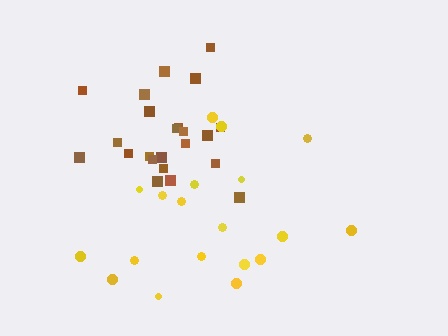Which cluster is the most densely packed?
Brown.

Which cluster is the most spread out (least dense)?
Yellow.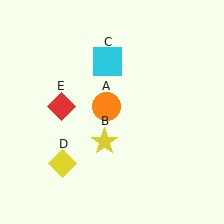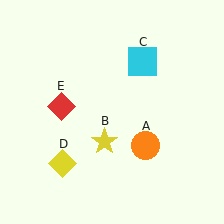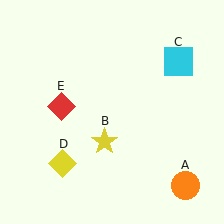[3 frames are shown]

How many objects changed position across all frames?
2 objects changed position: orange circle (object A), cyan square (object C).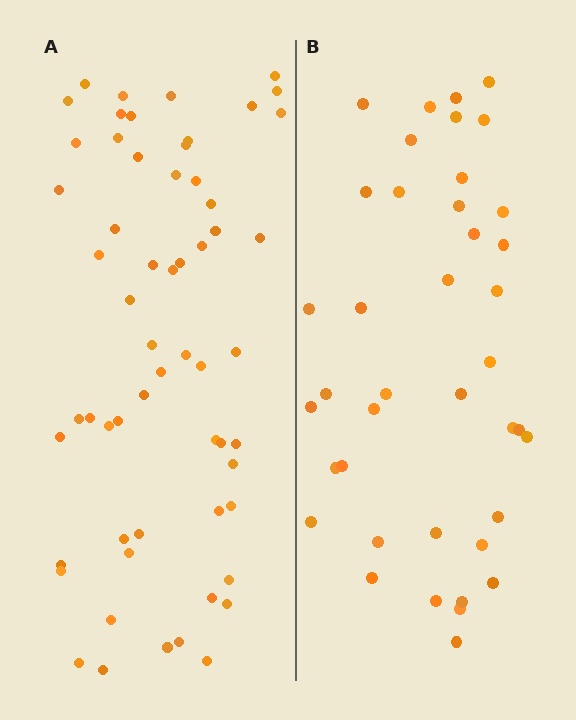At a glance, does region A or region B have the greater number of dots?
Region A (the left region) has more dots.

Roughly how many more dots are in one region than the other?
Region A has approximately 20 more dots than region B.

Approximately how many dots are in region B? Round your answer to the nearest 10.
About 40 dots.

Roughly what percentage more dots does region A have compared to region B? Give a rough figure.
About 50% more.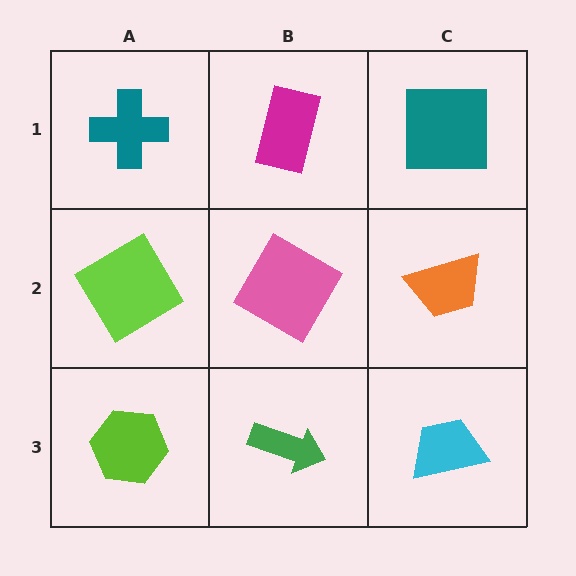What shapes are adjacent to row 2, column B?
A magenta rectangle (row 1, column B), a green arrow (row 3, column B), a lime diamond (row 2, column A), an orange trapezoid (row 2, column C).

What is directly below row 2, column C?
A cyan trapezoid.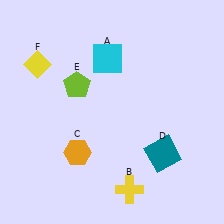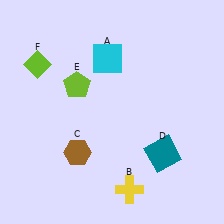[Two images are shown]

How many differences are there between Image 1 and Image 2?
There are 2 differences between the two images.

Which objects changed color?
C changed from orange to brown. F changed from yellow to lime.